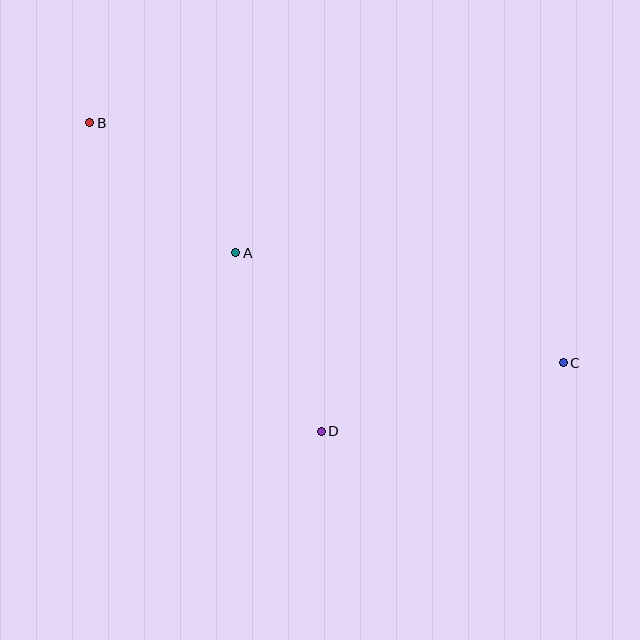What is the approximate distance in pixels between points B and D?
The distance between B and D is approximately 385 pixels.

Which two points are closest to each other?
Points A and B are closest to each other.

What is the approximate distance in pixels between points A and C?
The distance between A and C is approximately 345 pixels.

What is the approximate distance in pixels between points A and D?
The distance between A and D is approximately 198 pixels.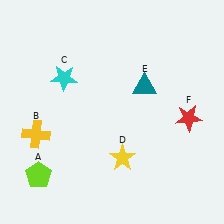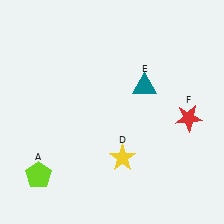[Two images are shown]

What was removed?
The cyan star (C), the yellow cross (B) were removed in Image 2.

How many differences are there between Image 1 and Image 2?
There are 2 differences between the two images.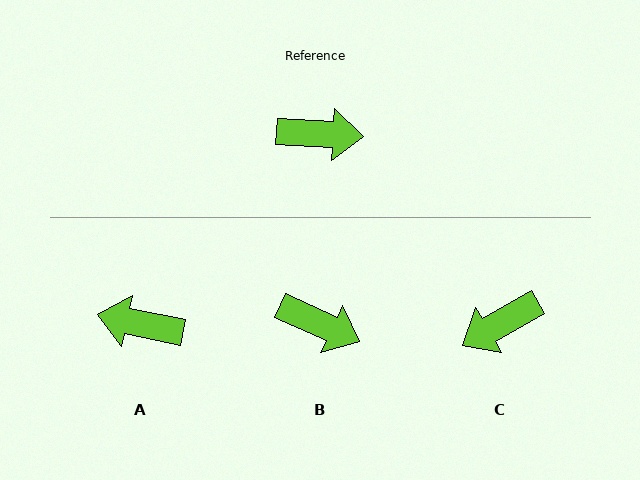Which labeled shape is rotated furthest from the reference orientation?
A, about 171 degrees away.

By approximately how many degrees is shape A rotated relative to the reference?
Approximately 171 degrees counter-clockwise.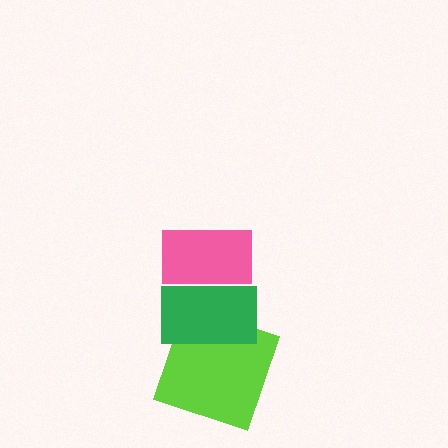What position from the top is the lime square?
The lime square is 3rd from the top.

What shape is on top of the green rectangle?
The pink rectangle is on top of the green rectangle.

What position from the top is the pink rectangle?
The pink rectangle is 1st from the top.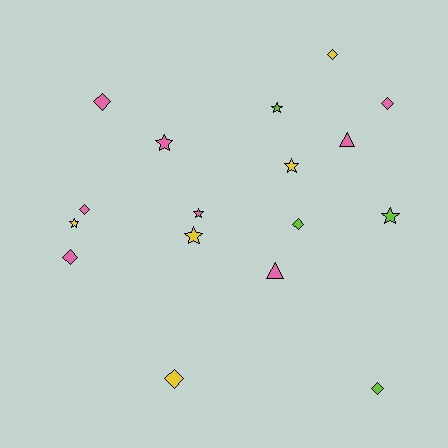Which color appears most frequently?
Pink, with 8 objects.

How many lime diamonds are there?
There are 2 lime diamonds.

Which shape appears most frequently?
Diamond, with 8 objects.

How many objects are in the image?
There are 17 objects.